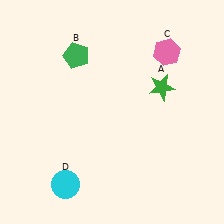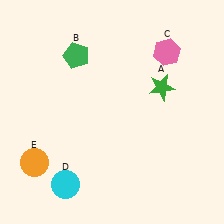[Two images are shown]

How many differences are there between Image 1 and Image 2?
There is 1 difference between the two images.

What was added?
An orange circle (E) was added in Image 2.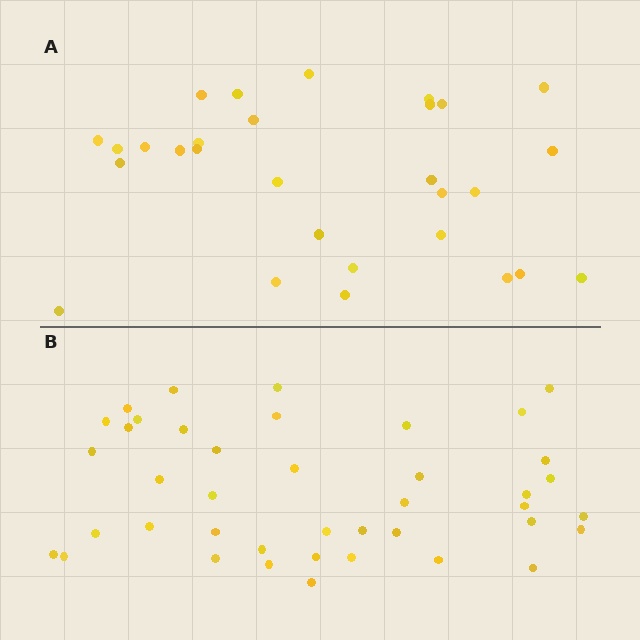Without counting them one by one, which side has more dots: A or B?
Region B (the bottom region) has more dots.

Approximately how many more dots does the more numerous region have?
Region B has roughly 12 or so more dots than region A.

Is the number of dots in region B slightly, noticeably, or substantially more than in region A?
Region B has noticeably more, but not dramatically so. The ratio is roughly 1.4 to 1.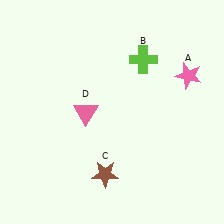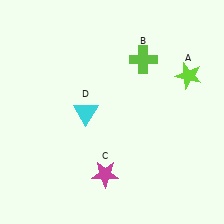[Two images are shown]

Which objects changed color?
A changed from pink to lime. C changed from brown to magenta. D changed from pink to cyan.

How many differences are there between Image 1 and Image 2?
There are 3 differences between the two images.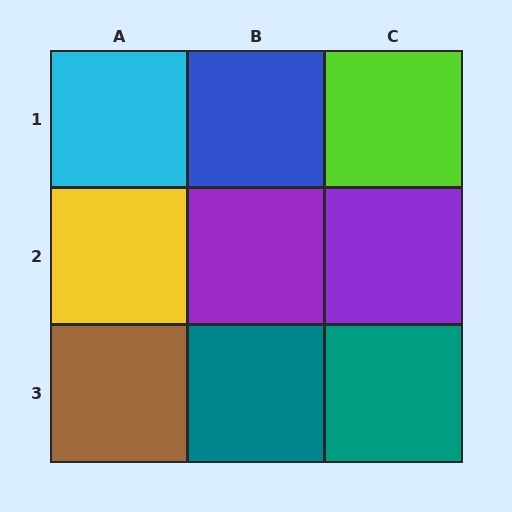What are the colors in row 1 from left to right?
Cyan, blue, lime.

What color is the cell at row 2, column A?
Yellow.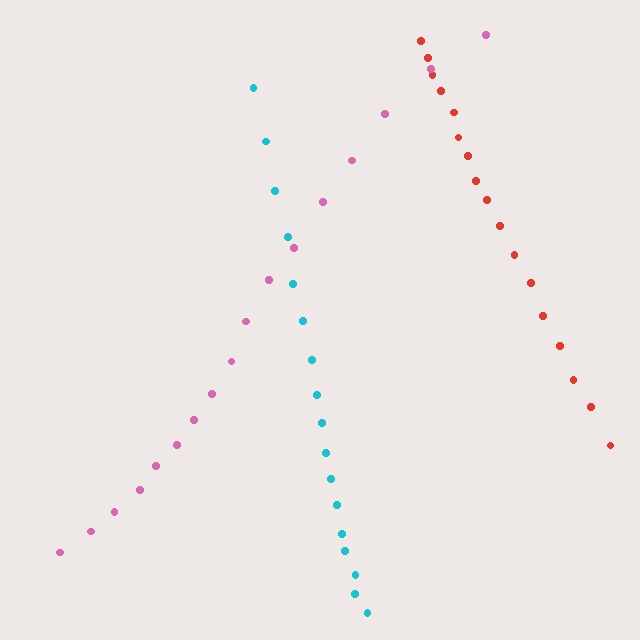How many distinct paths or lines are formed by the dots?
There are 3 distinct paths.